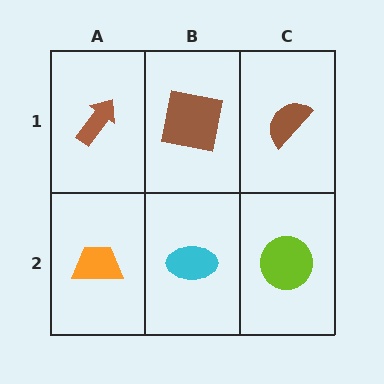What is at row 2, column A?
An orange trapezoid.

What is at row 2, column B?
A cyan ellipse.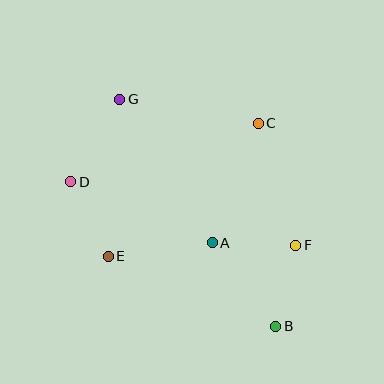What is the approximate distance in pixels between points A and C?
The distance between A and C is approximately 128 pixels.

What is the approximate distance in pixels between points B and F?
The distance between B and F is approximately 84 pixels.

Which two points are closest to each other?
Points D and E are closest to each other.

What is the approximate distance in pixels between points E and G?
The distance between E and G is approximately 157 pixels.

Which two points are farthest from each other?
Points B and G are farthest from each other.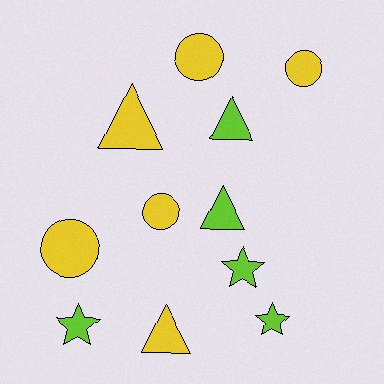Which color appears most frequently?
Yellow, with 6 objects.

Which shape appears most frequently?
Triangle, with 4 objects.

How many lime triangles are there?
There are 2 lime triangles.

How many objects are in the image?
There are 11 objects.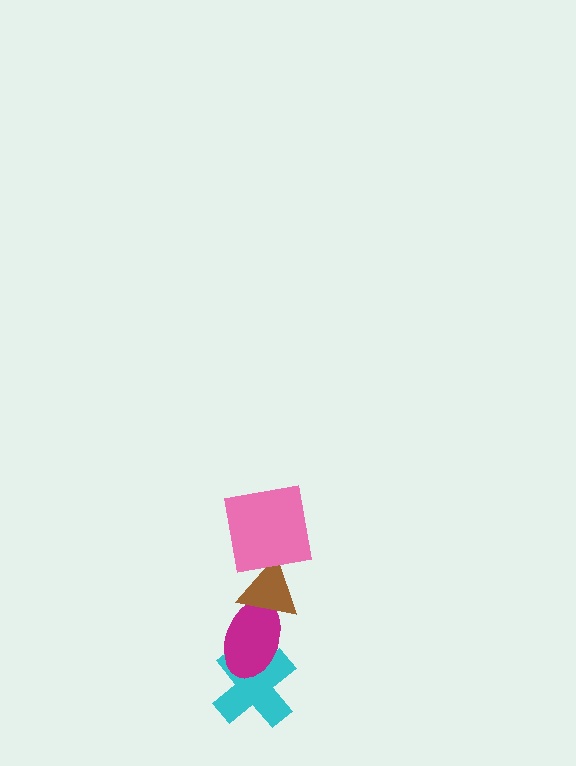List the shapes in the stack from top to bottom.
From top to bottom: the pink square, the brown triangle, the magenta ellipse, the cyan cross.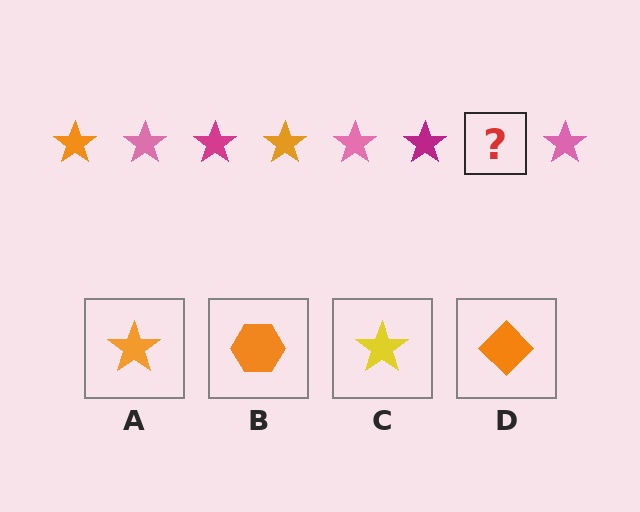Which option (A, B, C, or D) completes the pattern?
A.